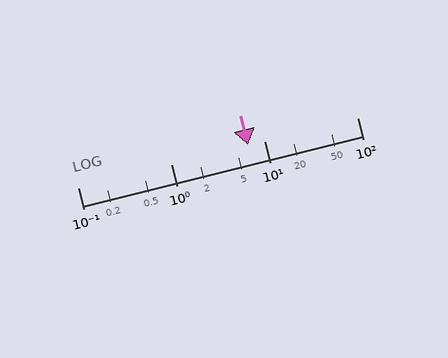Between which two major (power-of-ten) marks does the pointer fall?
The pointer is between 1 and 10.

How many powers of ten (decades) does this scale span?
The scale spans 3 decades, from 0.1 to 100.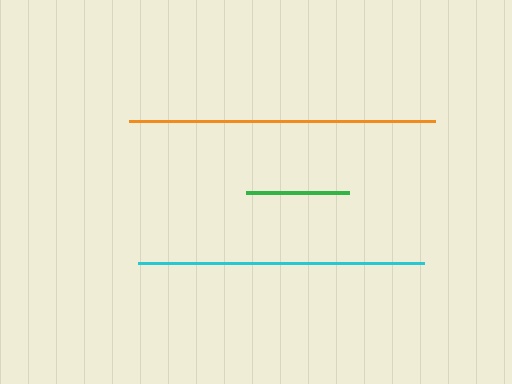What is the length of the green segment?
The green segment is approximately 103 pixels long.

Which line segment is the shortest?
The green line is the shortest at approximately 103 pixels.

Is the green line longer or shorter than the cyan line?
The cyan line is longer than the green line.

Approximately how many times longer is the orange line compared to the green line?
The orange line is approximately 3.0 times the length of the green line.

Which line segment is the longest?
The orange line is the longest at approximately 306 pixels.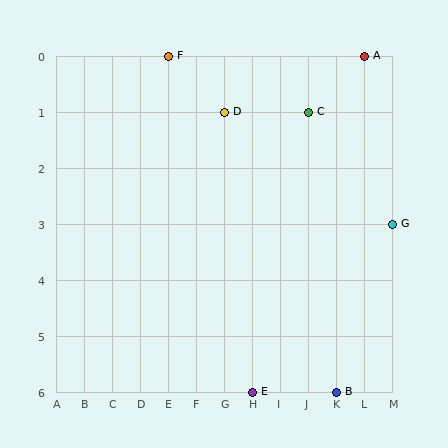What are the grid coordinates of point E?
Point E is at grid coordinates (H, 6).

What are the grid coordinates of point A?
Point A is at grid coordinates (L, 0).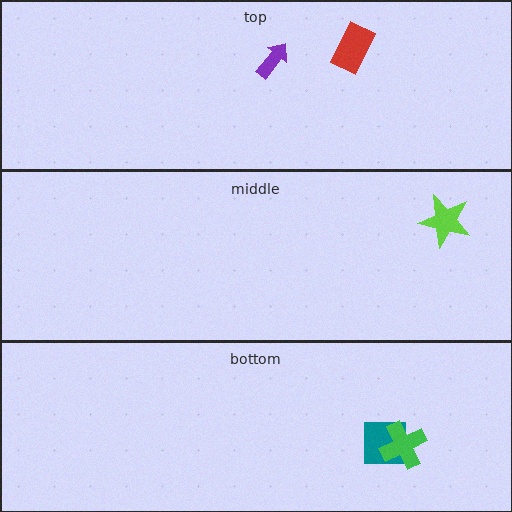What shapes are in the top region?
The red rectangle, the purple arrow.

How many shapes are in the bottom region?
2.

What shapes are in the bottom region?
The teal square, the green cross.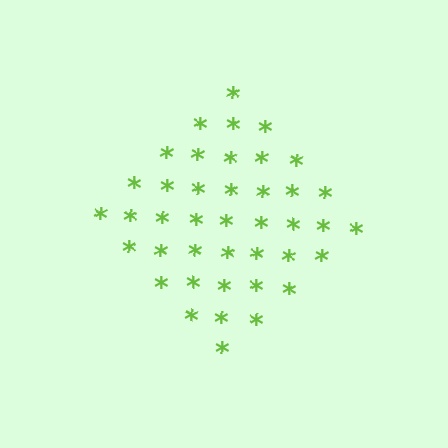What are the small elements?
The small elements are asterisks.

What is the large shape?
The large shape is a diamond.